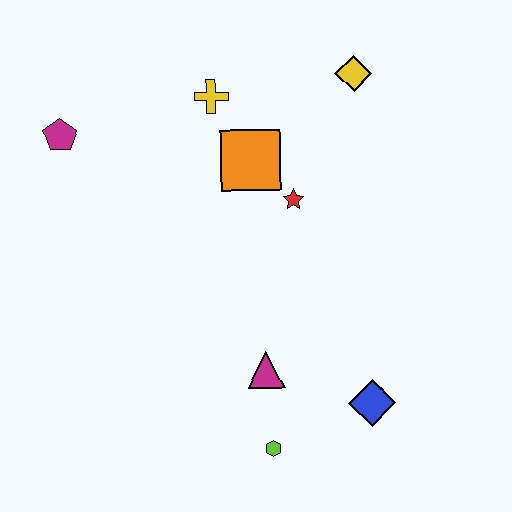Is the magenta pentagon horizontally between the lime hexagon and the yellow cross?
No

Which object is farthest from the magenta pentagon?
The blue diamond is farthest from the magenta pentagon.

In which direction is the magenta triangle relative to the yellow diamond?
The magenta triangle is below the yellow diamond.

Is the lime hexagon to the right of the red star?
No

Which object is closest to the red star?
The orange square is closest to the red star.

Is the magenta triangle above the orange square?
No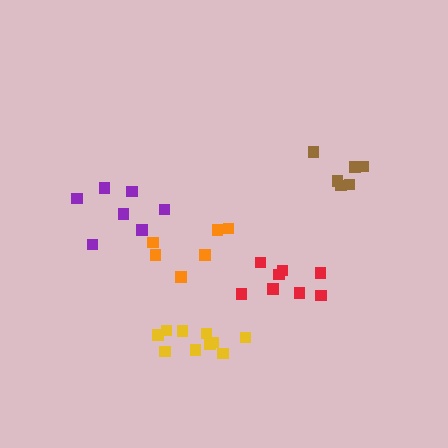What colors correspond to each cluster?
The clusters are colored: brown, orange, purple, red, yellow.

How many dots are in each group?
Group 1: 6 dots, Group 2: 6 dots, Group 3: 7 dots, Group 4: 8 dots, Group 5: 10 dots (37 total).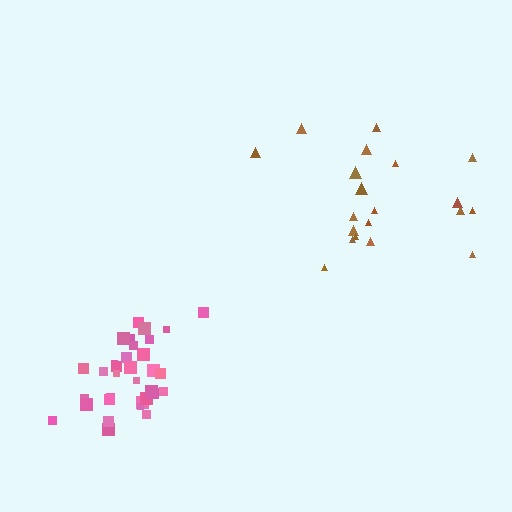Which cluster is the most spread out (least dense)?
Brown.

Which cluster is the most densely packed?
Pink.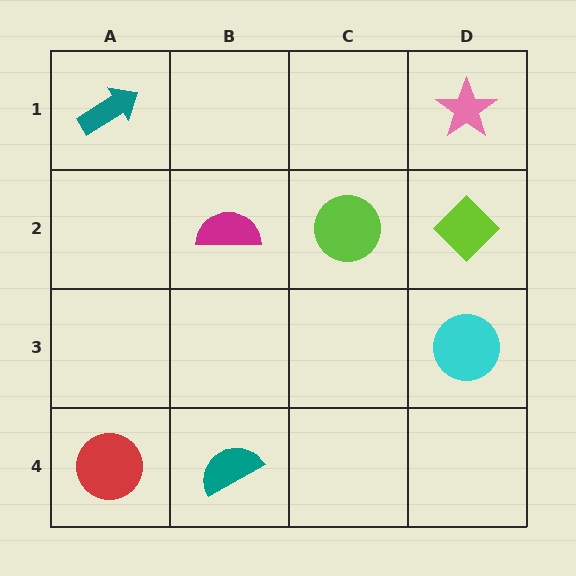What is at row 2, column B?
A magenta semicircle.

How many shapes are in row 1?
2 shapes.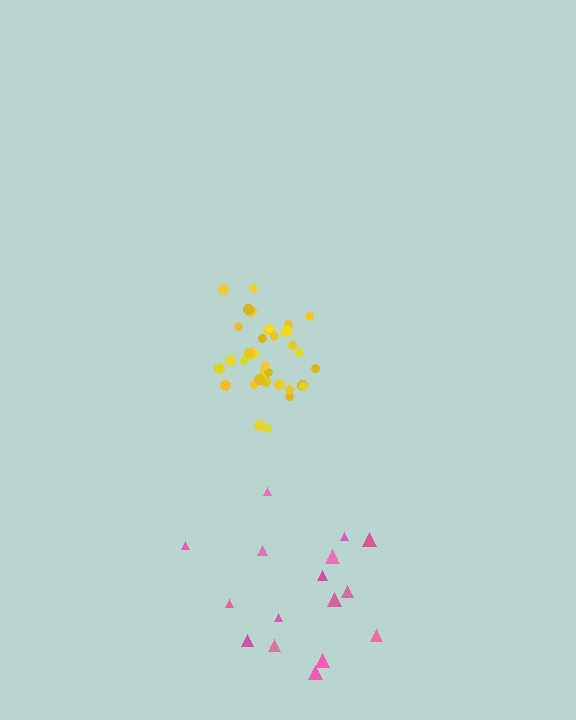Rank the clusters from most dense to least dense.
yellow, pink.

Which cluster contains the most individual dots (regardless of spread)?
Yellow (35).